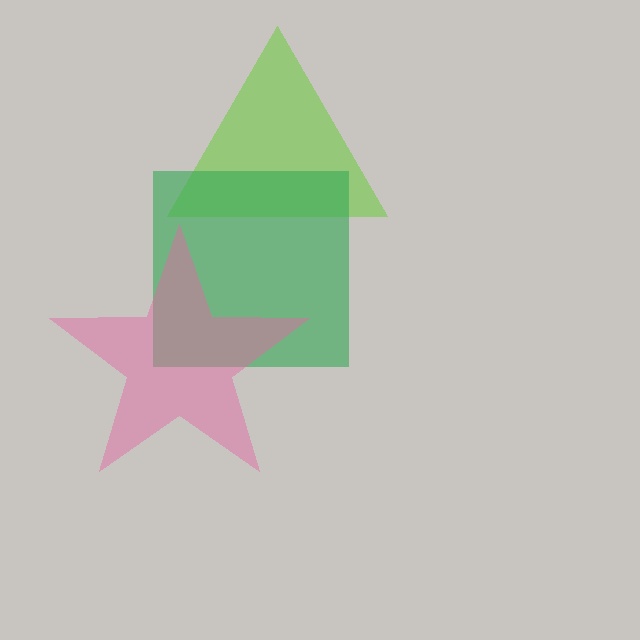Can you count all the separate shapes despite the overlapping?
Yes, there are 3 separate shapes.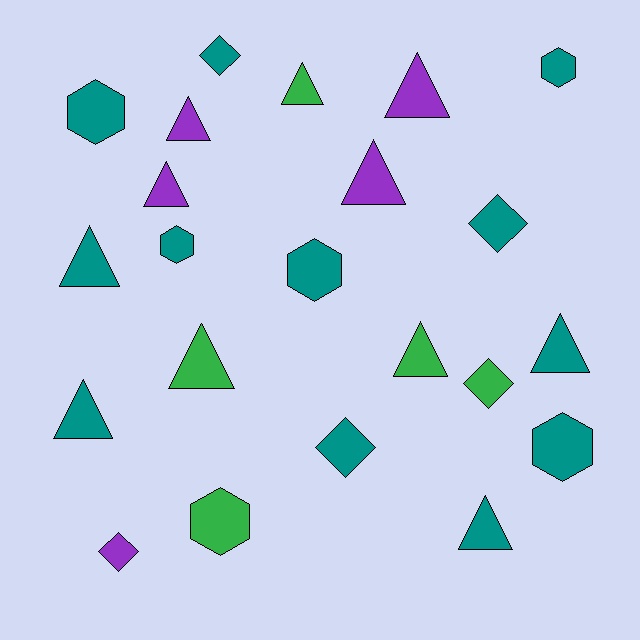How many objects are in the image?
There are 22 objects.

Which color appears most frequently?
Teal, with 12 objects.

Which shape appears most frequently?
Triangle, with 11 objects.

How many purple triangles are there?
There are 4 purple triangles.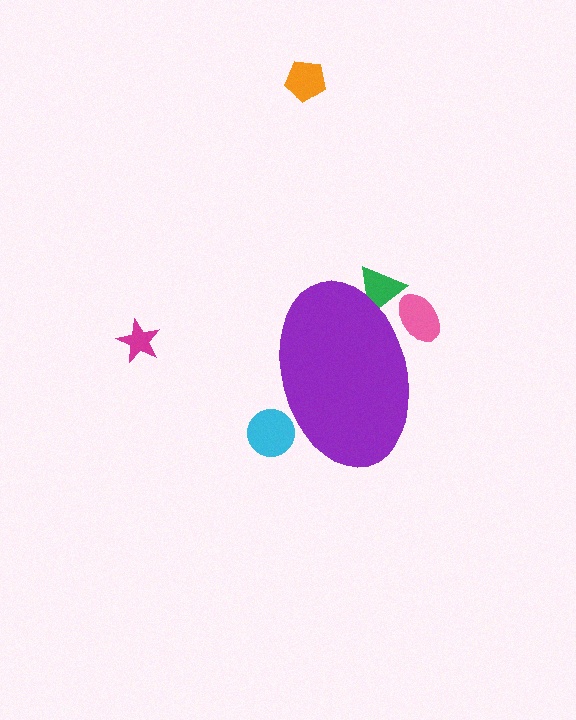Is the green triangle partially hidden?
Yes, the green triangle is partially hidden behind the purple ellipse.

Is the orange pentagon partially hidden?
No, the orange pentagon is fully visible.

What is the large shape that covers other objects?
A purple ellipse.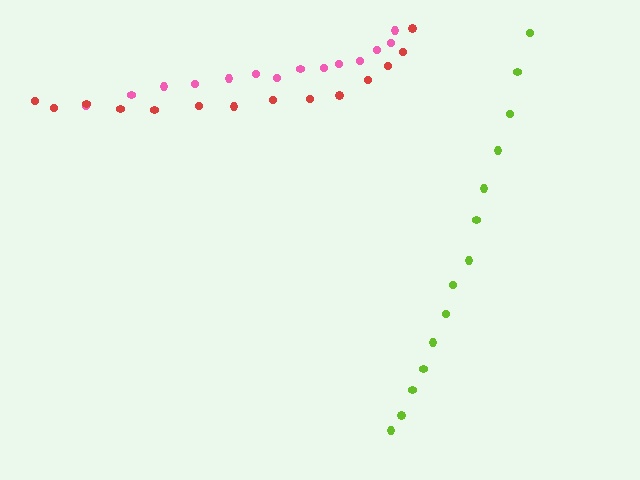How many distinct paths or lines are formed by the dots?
There are 3 distinct paths.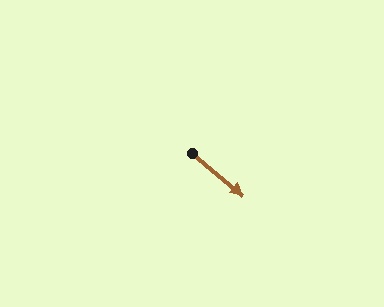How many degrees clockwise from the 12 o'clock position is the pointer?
Approximately 129 degrees.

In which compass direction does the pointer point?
Southeast.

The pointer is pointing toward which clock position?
Roughly 4 o'clock.